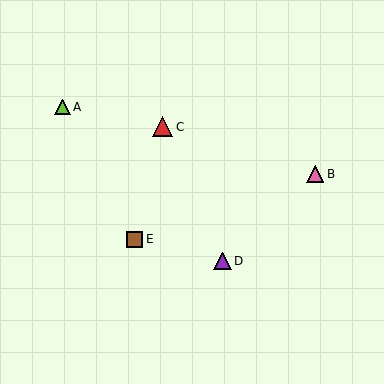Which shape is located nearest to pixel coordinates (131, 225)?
The brown square (labeled E) at (134, 239) is nearest to that location.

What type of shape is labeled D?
Shape D is a purple triangle.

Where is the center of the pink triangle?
The center of the pink triangle is at (315, 174).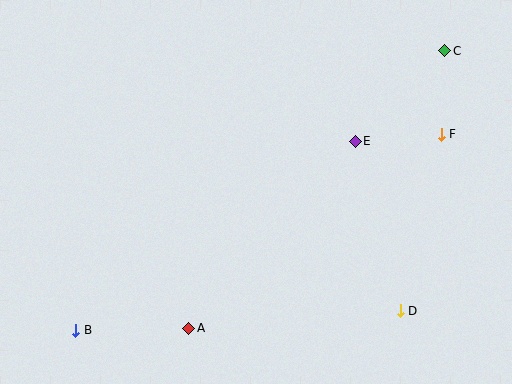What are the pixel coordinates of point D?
Point D is at (400, 311).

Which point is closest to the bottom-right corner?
Point D is closest to the bottom-right corner.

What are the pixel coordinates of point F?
Point F is at (441, 135).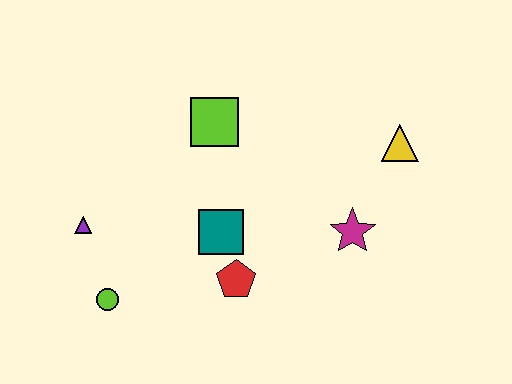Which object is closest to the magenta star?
The yellow triangle is closest to the magenta star.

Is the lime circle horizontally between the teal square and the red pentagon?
No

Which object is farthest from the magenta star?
The purple triangle is farthest from the magenta star.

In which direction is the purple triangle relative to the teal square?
The purple triangle is to the left of the teal square.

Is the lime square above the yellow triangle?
Yes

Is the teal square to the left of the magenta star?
Yes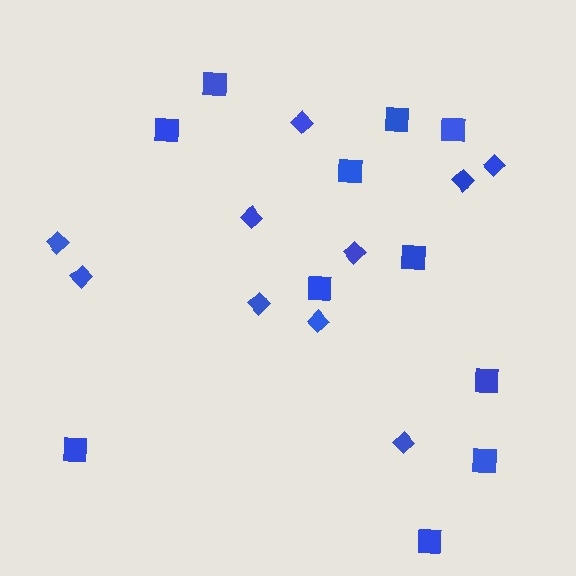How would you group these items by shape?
There are 2 groups: one group of squares (11) and one group of diamonds (10).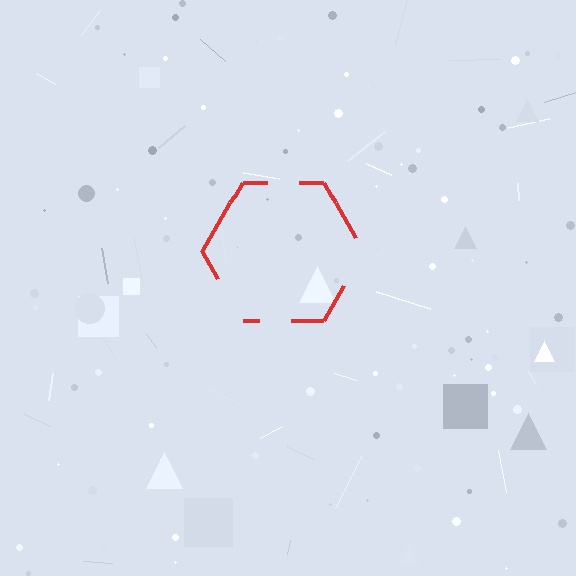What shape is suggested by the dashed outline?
The dashed outline suggests a hexagon.